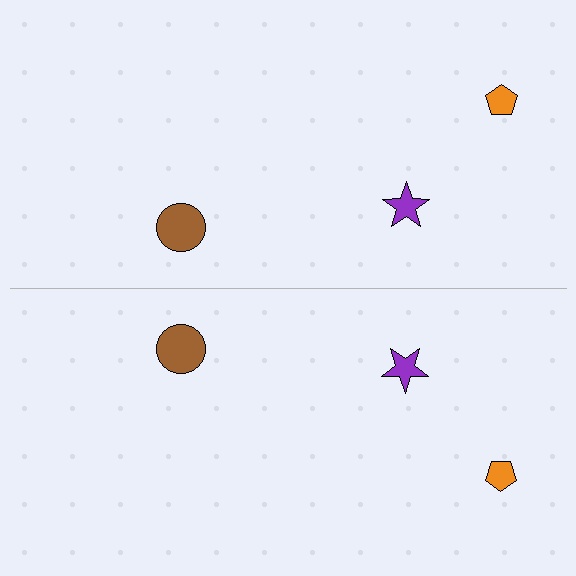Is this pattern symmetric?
Yes, this pattern has bilateral (reflection) symmetry.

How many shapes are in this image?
There are 6 shapes in this image.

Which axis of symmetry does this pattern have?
The pattern has a horizontal axis of symmetry running through the center of the image.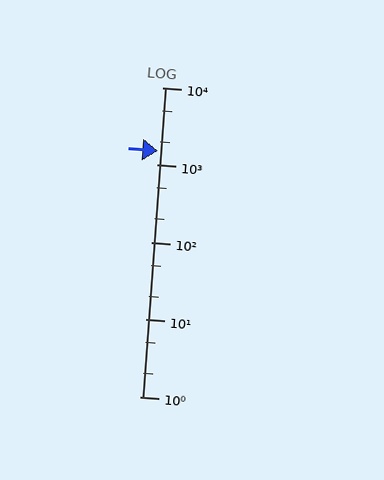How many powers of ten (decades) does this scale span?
The scale spans 4 decades, from 1 to 10000.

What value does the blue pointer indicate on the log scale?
The pointer indicates approximately 1500.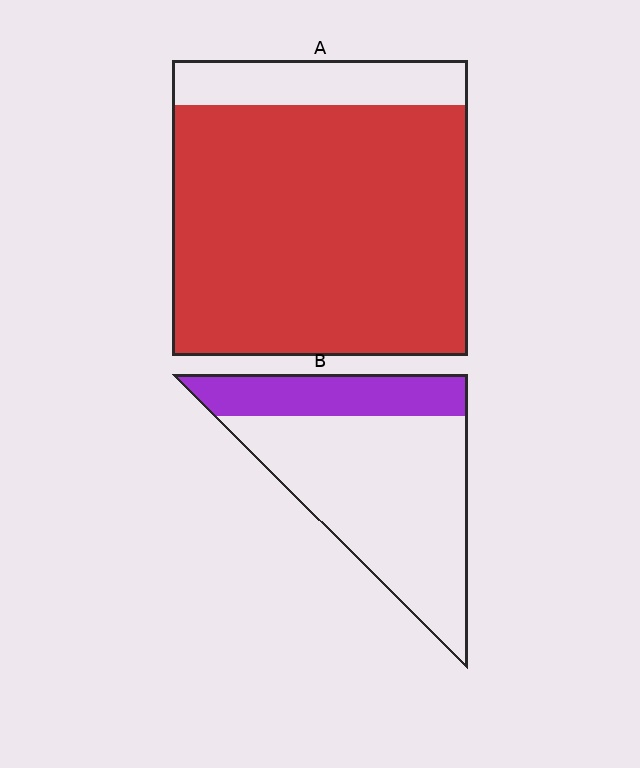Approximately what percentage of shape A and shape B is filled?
A is approximately 85% and B is approximately 25%.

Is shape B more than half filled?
No.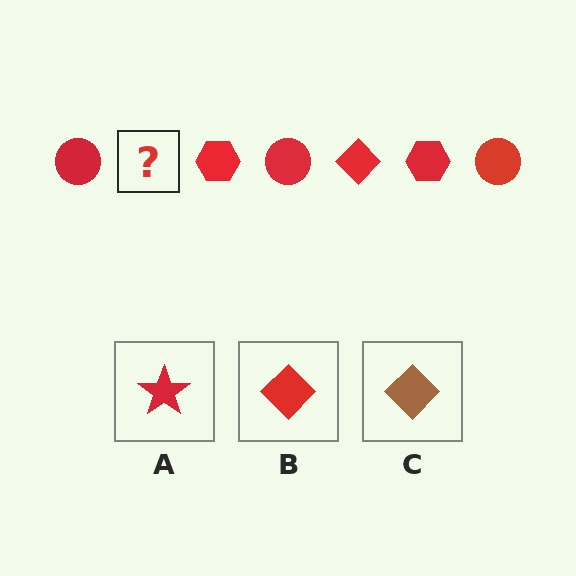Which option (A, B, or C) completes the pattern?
B.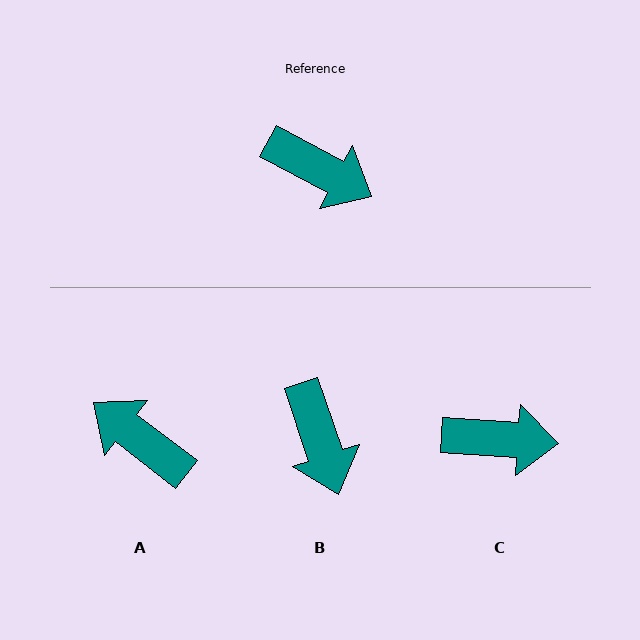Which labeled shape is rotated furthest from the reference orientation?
A, about 170 degrees away.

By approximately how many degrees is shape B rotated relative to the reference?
Approximately 43 degrees clockwise.